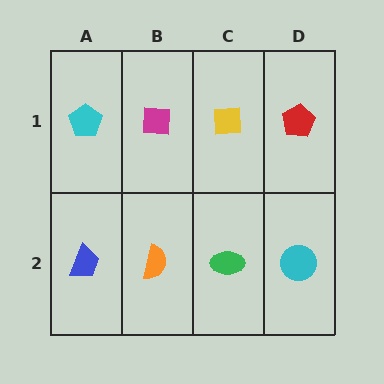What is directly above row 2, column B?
A magenta square.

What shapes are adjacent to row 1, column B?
An orange semicircle (row 2, column B), a cyan pentagon (row 1, column A), a yellow square (row 1, column C).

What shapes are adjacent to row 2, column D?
A red pentagon (row 1, column D), a green ellipse (row 2, column C).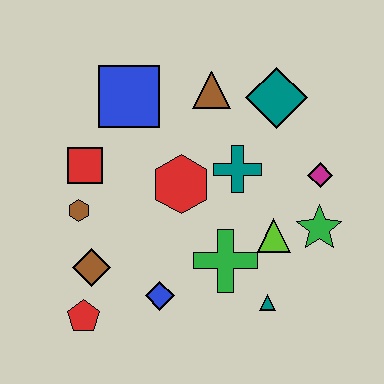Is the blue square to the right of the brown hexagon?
Yes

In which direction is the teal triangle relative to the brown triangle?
The teal triangle is below the brown triangle.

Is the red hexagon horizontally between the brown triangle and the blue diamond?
Yes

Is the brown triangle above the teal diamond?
Yes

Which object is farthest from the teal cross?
The red pentagon is farthest from the teal cross.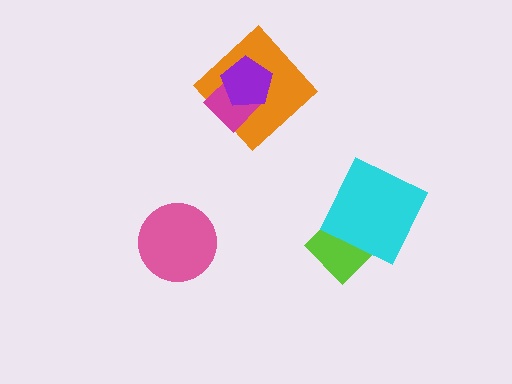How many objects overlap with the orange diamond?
2 objects overlap with the orange diamond.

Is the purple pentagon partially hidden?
No, no other shape covers it.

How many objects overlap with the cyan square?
1 object overlaps with the cyan square.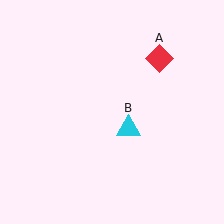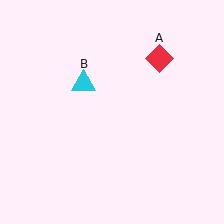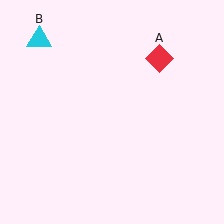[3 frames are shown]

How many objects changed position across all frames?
1 object changed position: cyan triangle (object B).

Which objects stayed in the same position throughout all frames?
Red diamond (object A) remained stationary.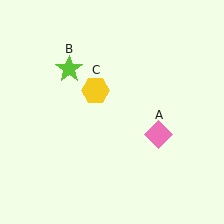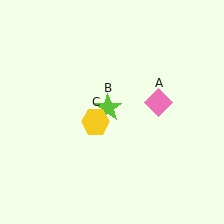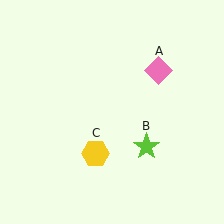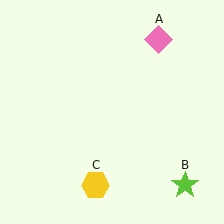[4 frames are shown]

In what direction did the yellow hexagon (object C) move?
The yellow hexagon (object C) moved down.